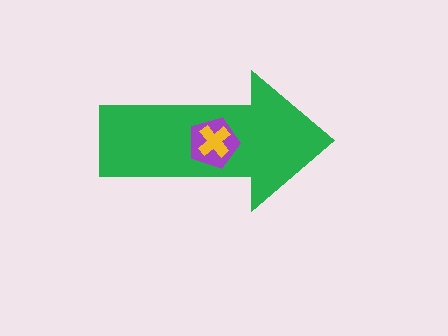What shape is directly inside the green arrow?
The purple pentagon.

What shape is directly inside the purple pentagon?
The yellow cross.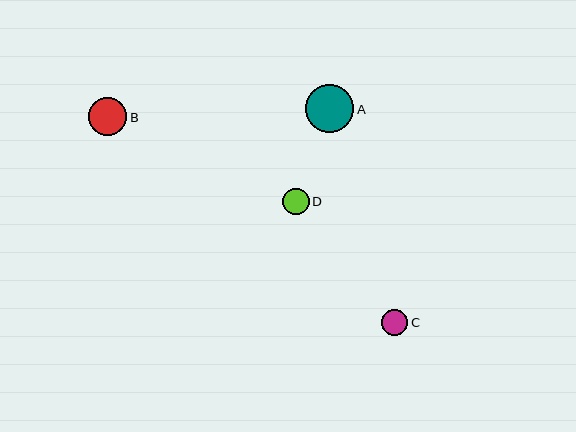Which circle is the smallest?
Circle C is the smallest with a size of approximately 26 pixels.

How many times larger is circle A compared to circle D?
Circle A is approximately 1.8 times the size of circle D.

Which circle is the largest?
Circle A is the largest with a size of approximately 48 pixels.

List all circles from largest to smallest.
From largest to smallest: A, B, D, C.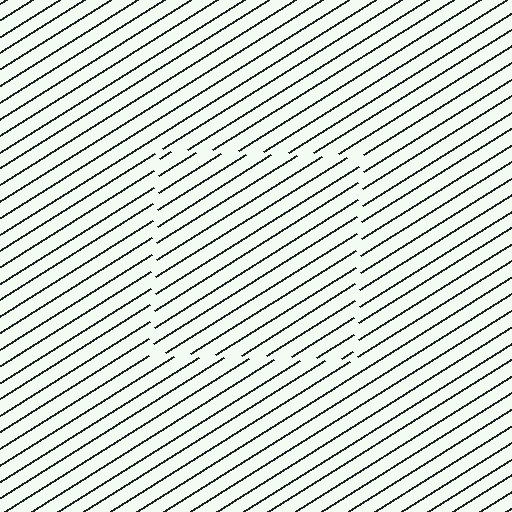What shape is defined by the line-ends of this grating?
An illusory square. The interior of the shape contains the same grating, shifted by half a period — the contour is defined by the phase discontinuity where line-ends from the inner and outer gratings abut.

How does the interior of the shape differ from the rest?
The interior of the shape contains the same grating, shifted by half a period — the contour is defined by the phase discontinuity where line-ends from the inner and outer gratings abut.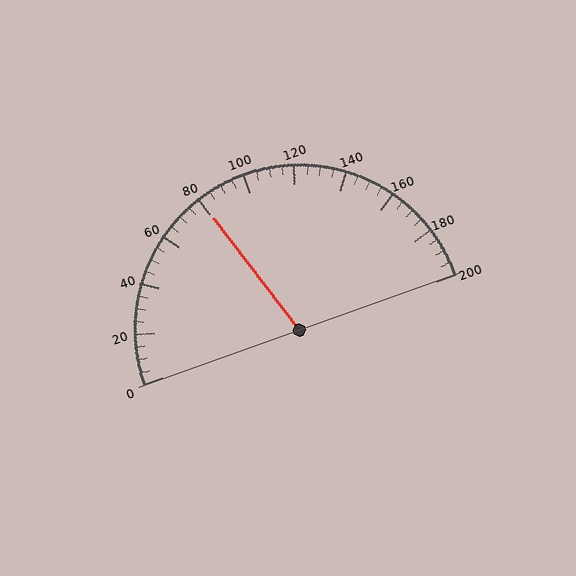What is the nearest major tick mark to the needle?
The nearest major tick mark is 80.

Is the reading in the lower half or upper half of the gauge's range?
The reading is in the lower half of the range (0 to 200).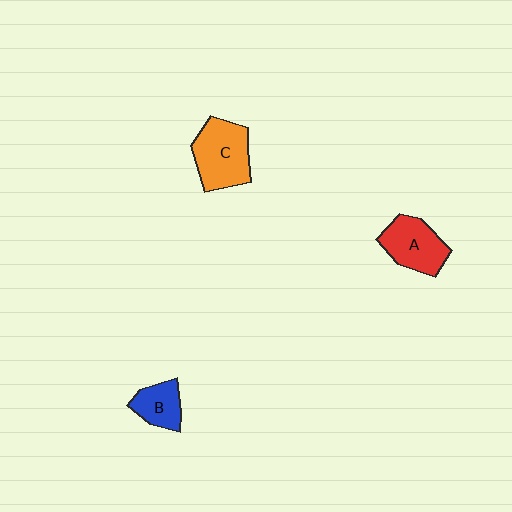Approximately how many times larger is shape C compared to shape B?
Approximately 1.8 times.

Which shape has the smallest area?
Shape B (blue).